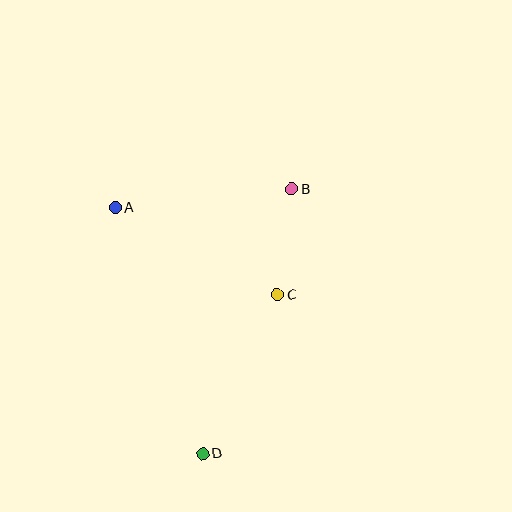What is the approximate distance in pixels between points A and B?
The distance between A and B is approximately 178 pixels.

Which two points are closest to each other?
Points B and C are closest to each other.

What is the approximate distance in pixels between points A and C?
The distance between A and C is approximately 184 pixels.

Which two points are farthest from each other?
Points B and D are farthest from each other.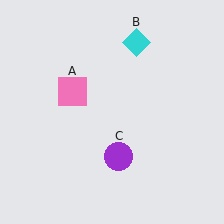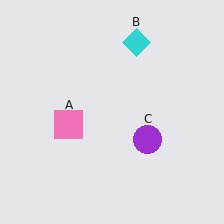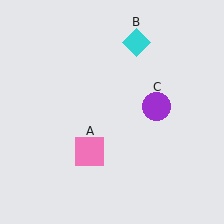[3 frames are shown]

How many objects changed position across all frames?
2 objects changed position: pink square (object A), purple circle (object C).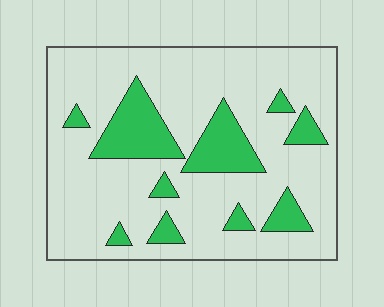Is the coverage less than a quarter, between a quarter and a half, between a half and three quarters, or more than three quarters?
Less than a quarter.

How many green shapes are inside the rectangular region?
10.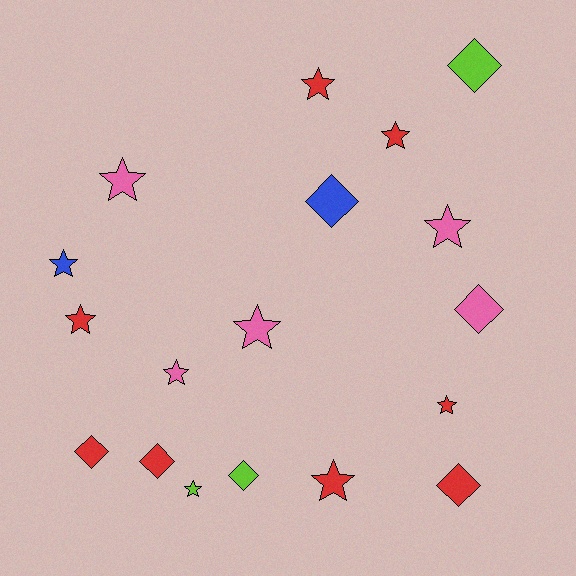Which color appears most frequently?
Red, with 8 objects.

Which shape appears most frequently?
Star, with 11 objects.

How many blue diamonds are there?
There is 1 blue diamond.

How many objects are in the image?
There are 18 objects.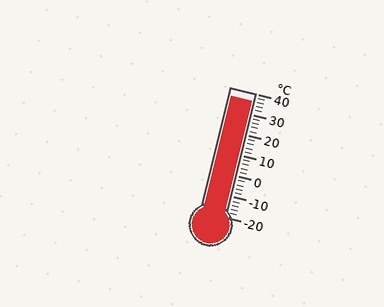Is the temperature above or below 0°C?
The temperature is above 0°C.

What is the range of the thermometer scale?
The thermometer scale ranges from -20°C to 40°C.